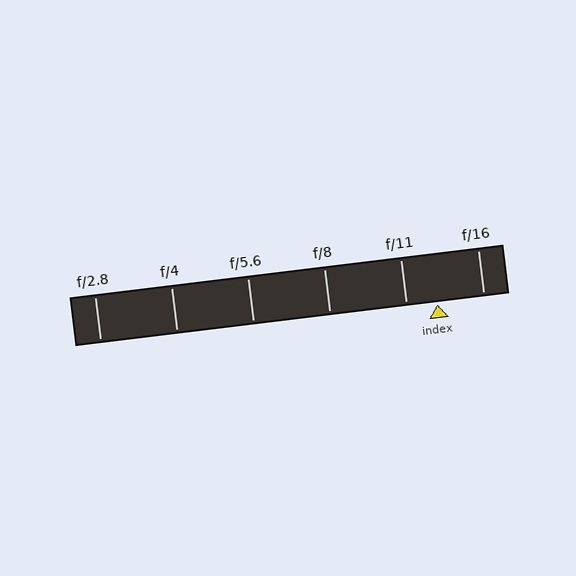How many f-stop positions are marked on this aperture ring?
There are 6 f-stop positions marked.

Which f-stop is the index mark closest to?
The index mark is closest to f/11.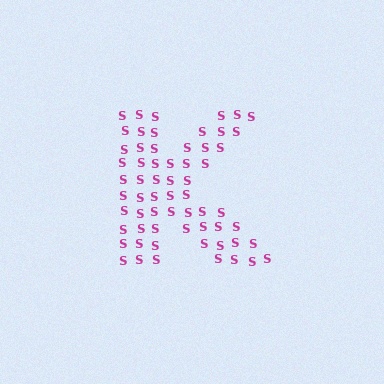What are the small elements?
The small elements are letter S's.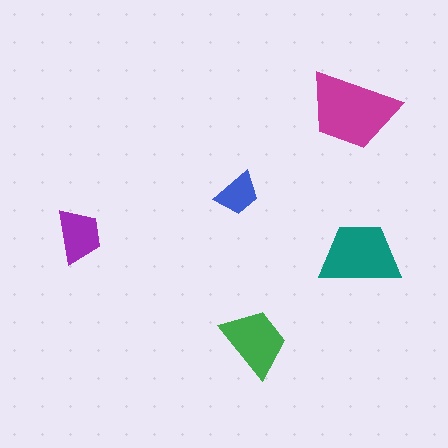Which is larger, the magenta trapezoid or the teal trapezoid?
The magenta one.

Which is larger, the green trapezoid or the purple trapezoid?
The green one.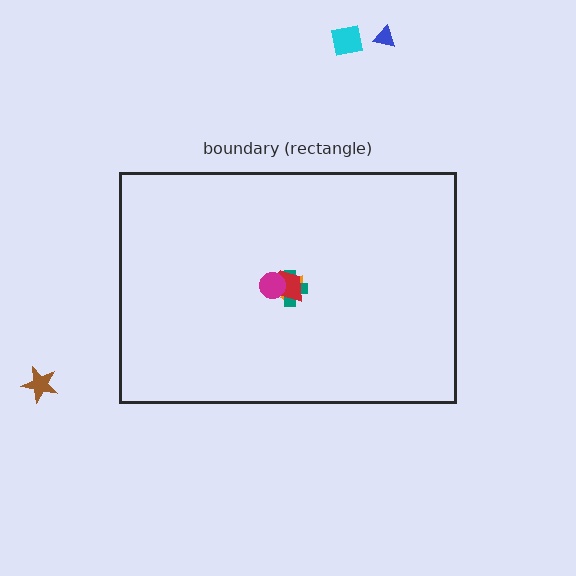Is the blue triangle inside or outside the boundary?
Outside.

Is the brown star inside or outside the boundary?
Outside.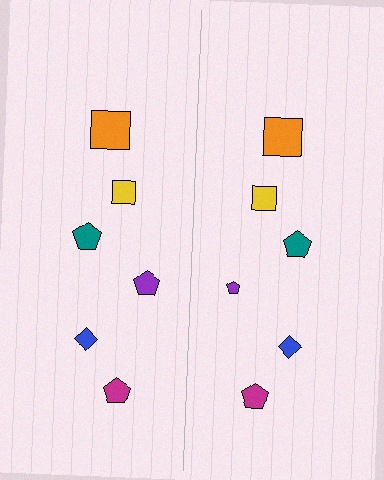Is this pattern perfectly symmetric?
No, the pattern is not perfectly symmetric. The purple pentagon on the right side has a different size than its mirror counterpart.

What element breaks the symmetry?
The purple pentagon on the right side has a different size than its mirror counterpart.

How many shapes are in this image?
There are 12 shapes in this image.